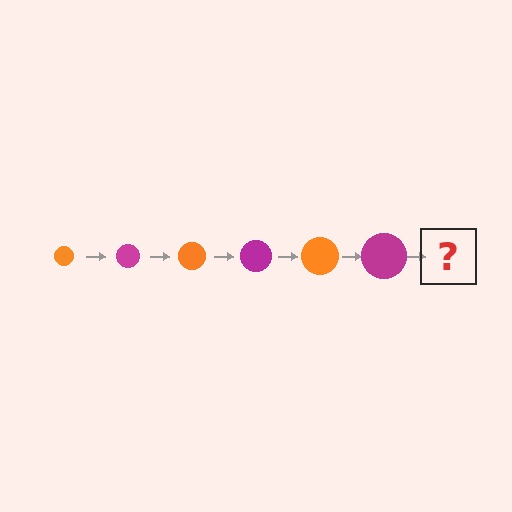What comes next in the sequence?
The next element should be an orange circle, larger than the previous one.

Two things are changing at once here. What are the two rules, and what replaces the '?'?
The two rules are that the circle grows larger each step and the color cycles through orange and magenta. The '?' should be an orange circle, larger than the previous one.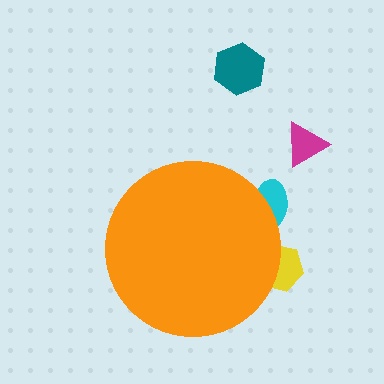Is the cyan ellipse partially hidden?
Yes, the cyan ellipse is partially hidden behind the orange circle.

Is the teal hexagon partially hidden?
No, the teal hexagon is fully visible.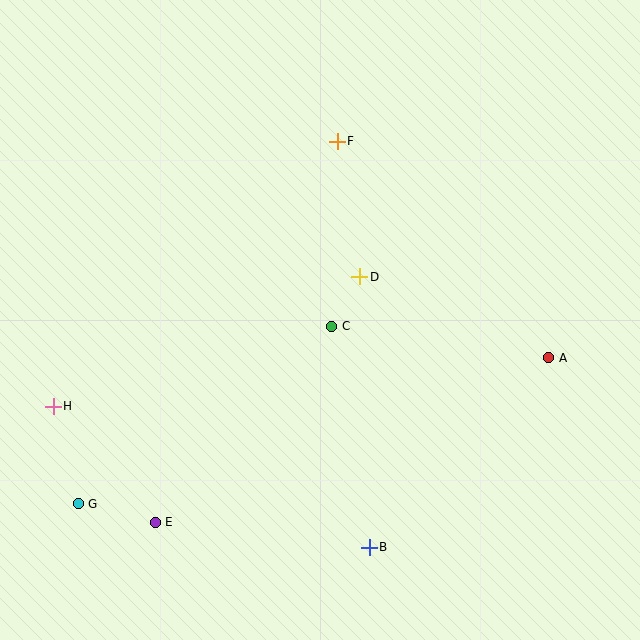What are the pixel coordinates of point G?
Point G is at (78, 504).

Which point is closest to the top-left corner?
Point F is closest to the top-left corner.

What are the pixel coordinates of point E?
Point E is at (155, 522).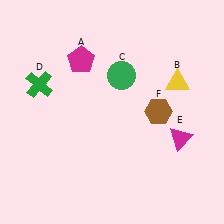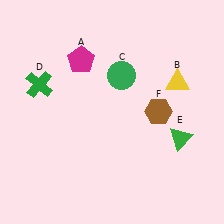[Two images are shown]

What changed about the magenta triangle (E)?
In Image 1, E is magenta. In Image 2, it changed to green.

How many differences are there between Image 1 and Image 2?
There is 1 difference between the two images.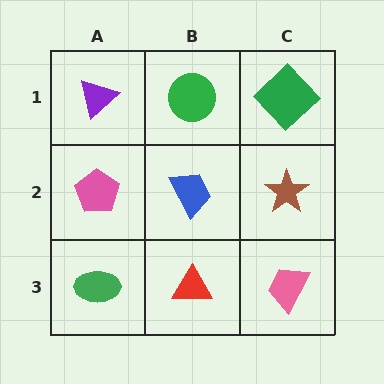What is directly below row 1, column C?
A brown star.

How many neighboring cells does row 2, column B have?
4.